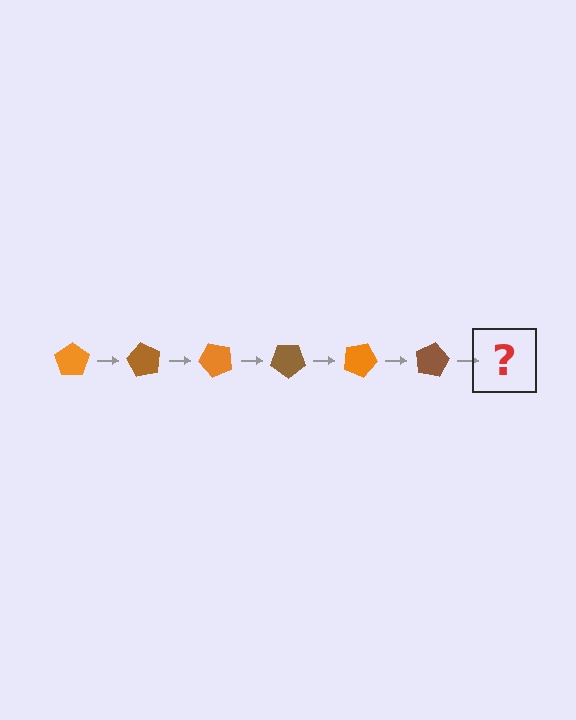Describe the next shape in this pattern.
It should be an orange pentagon, rotated 360 degrees from the start.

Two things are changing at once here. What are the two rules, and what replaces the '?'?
The two rules are that it rotates 60 degrees each step and the color cycles through orange and brown. The '?' should be an orange pentagon, rotated 360 degrees from the start.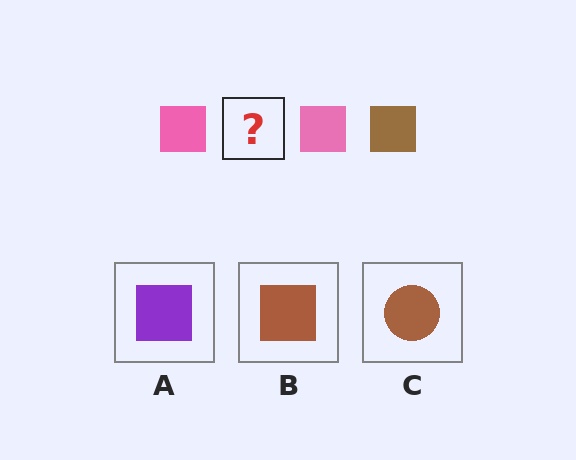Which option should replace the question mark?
Option B.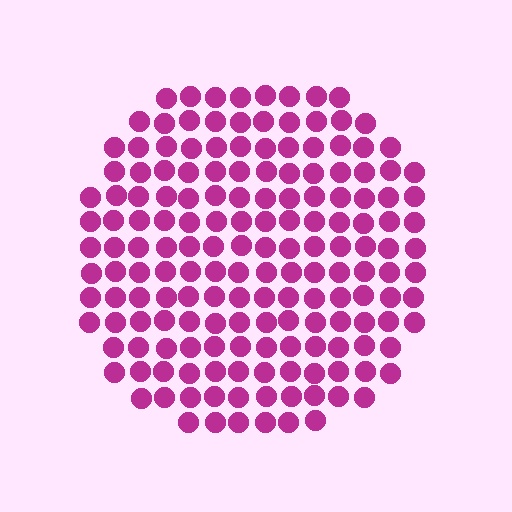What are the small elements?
The small elements are circles.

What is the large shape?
The large shape is a circle.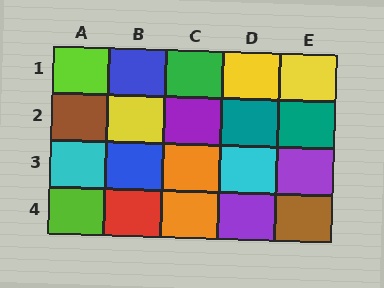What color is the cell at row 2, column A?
Brown.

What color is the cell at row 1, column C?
Green.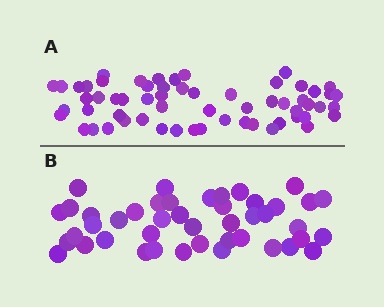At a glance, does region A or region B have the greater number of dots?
Region A (the top region) has more dots.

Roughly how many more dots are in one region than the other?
Region A has approximately 15 more dots than region B.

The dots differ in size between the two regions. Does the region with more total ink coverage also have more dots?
No. Region B has more total ink coverage because its dots are larger, but region A actually contains more individual dots. Total area can be misleading — the number of items is what matters here.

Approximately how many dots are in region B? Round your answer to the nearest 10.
About 40 dots. (The exact count is 44, which rounds to 40.)